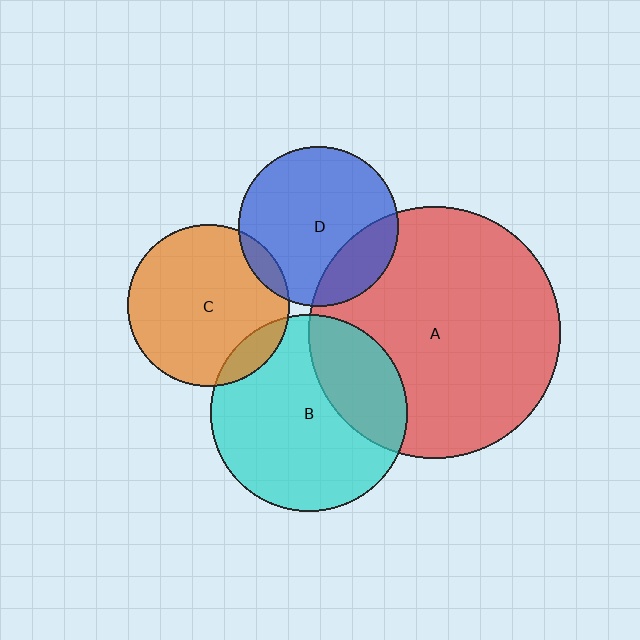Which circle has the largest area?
Circle A (red).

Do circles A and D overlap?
Yes.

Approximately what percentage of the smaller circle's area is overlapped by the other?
Approximately 20%.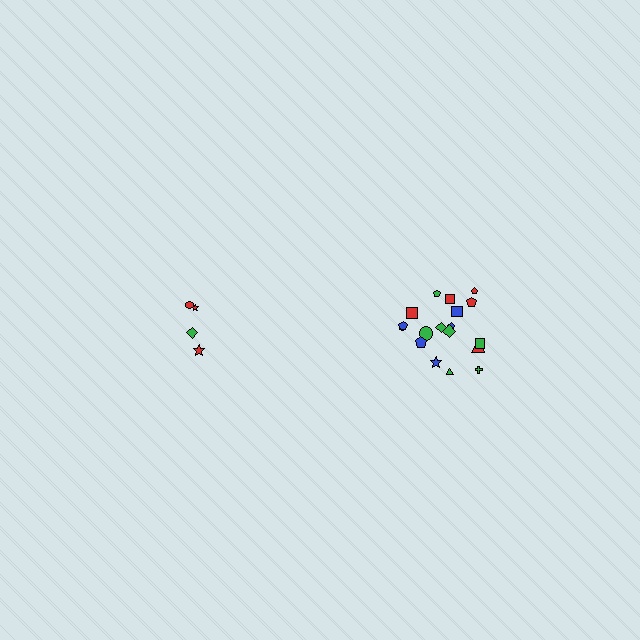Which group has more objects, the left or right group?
The right group.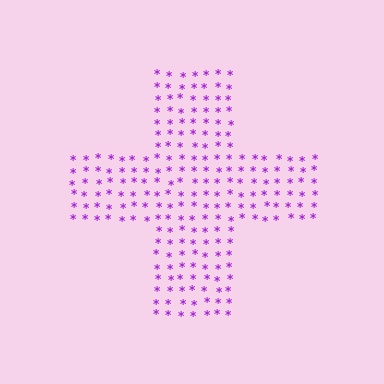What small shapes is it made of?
It is made of small asterisks.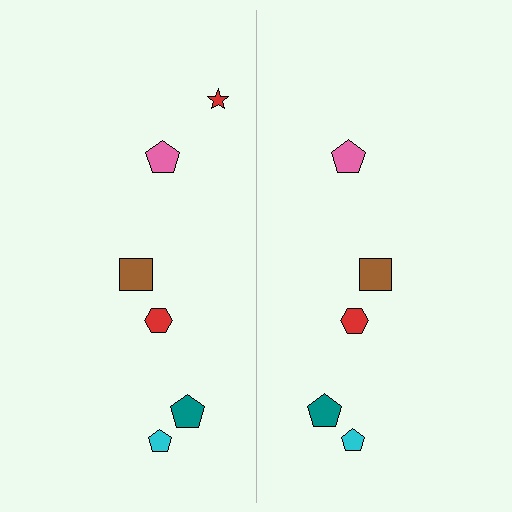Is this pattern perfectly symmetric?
No, the pattern is not perfectly symmetric. A red star is missing from the right side.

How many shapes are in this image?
There are 11 shapes in this image.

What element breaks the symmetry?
A red star is missing from the right side.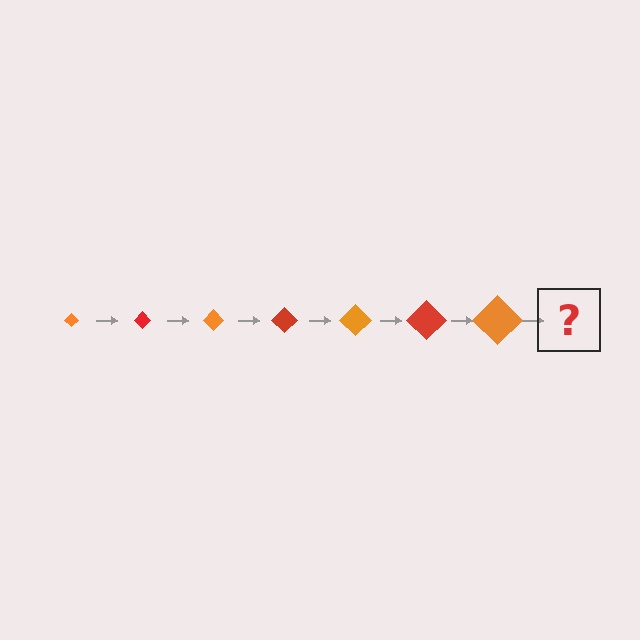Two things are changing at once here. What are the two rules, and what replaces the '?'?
The two rules are that the diamond grows larger each step and the color cycles through orange and red. The '?' should be a red diamond, larger than the previous one.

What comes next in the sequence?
The next element should be a red diamond, larger than the previous one.